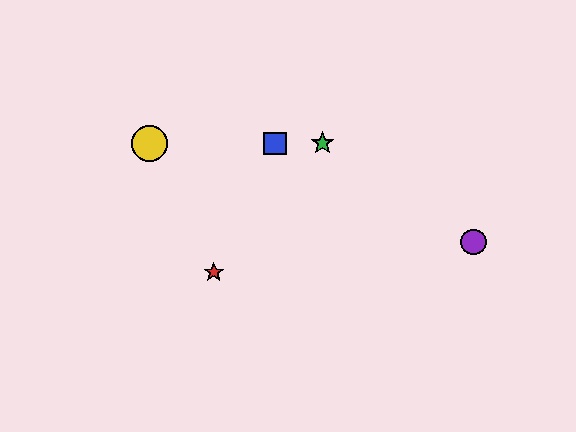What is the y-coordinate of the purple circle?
The purple circle is at y≈242.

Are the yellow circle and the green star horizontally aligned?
Yes, both are at y≈143.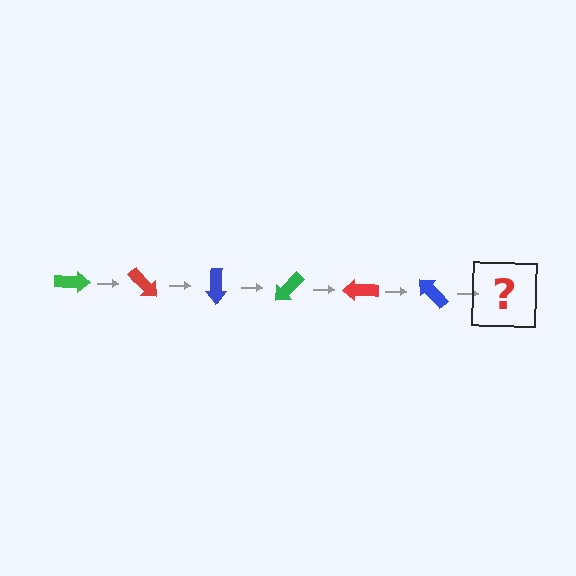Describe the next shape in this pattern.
It should be a green arrow, rotated 270 degrees from the start.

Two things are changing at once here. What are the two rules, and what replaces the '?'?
The two rules are that it rotates 45 degrees each step and the color cycles through green, red, and blue. The '?' should be a green arrow, rotated 270 degrees from the start.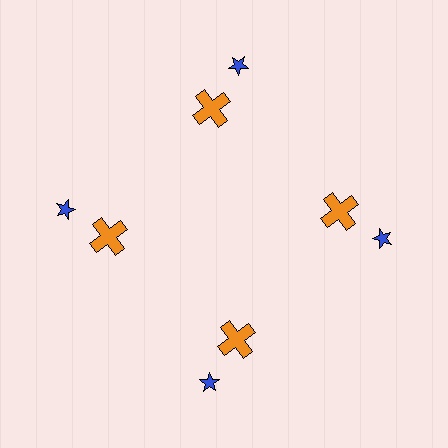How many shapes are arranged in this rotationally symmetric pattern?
There are 8 shapes, arranged in 4 groups of 2.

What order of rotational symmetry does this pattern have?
This pattern has 4-fold rotational symmetry.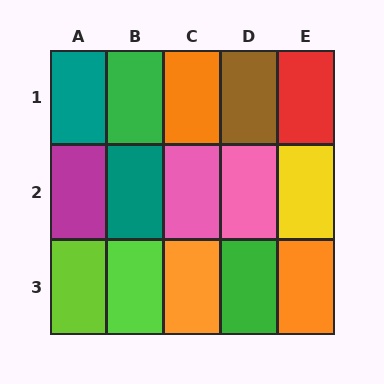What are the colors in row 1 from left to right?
Teal, green, orange, brown, red.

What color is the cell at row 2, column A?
Magenta.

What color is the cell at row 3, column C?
Orange.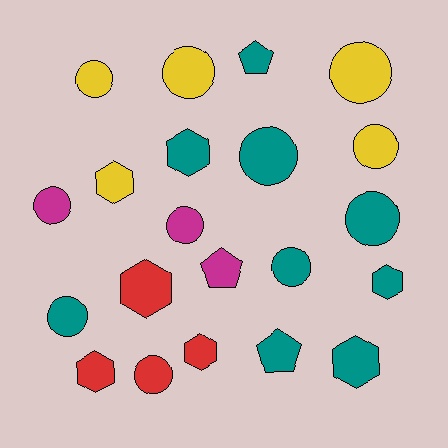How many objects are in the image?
There are 21 objects.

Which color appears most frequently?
Teal, with 9 objects.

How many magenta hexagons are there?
There are no magenta hexagons.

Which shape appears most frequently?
Circle, with 11 objects.